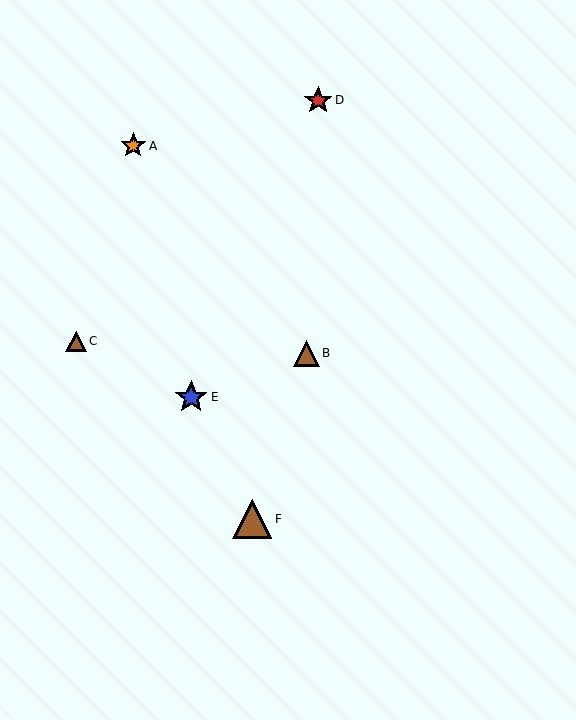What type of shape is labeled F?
Shape F is a brown triangle.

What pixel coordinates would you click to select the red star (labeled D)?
Click at (318, 100) to select the red star D.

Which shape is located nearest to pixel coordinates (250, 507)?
The brown triangle (labeled F) at (252, 519) is nearest to that location.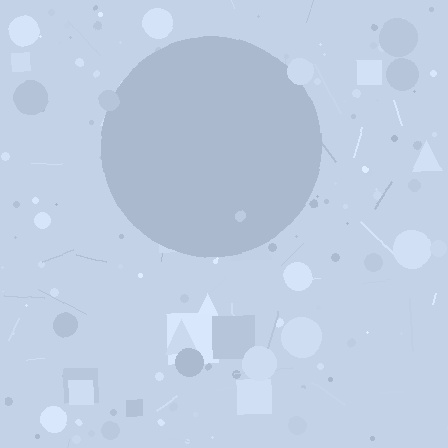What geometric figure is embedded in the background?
A circle is embedded in the background.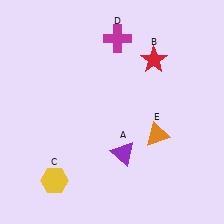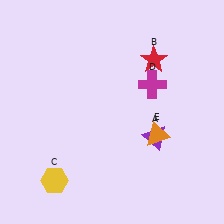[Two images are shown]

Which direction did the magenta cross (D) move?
The magenta cross (D) moved down.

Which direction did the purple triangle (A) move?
The purple triangle (A) moved right.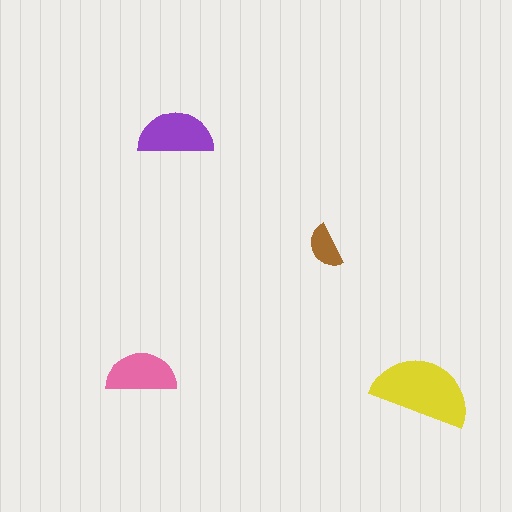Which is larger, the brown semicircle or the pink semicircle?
The pink one.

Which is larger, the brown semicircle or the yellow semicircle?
The yellow one.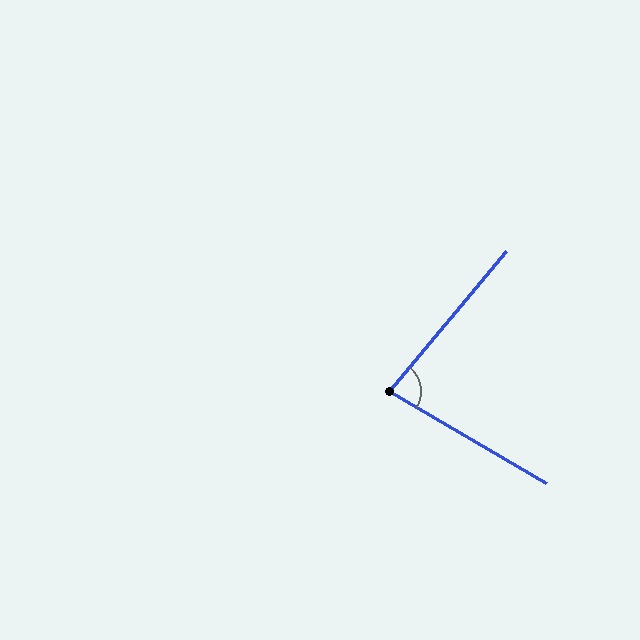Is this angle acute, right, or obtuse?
It is acute.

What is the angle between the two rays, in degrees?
Approximately 80 degrees.